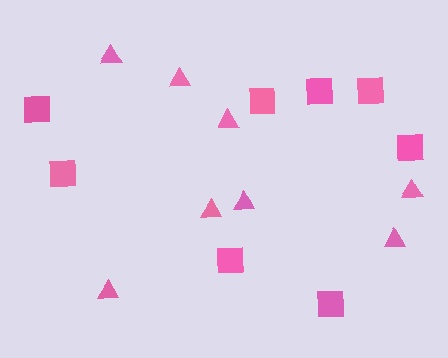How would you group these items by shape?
There are 2 groups: one group of squares (8) and one group of triangles (8).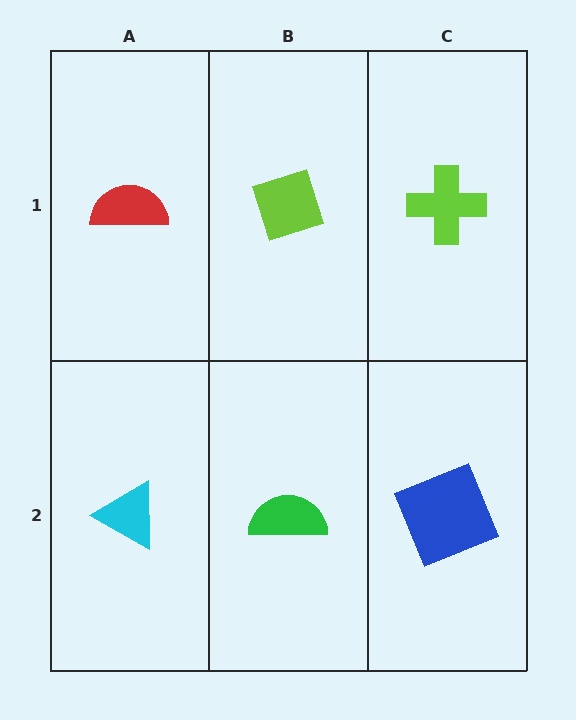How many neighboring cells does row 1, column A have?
2.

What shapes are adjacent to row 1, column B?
A green semicircle (row 2, column B), a red semicircle (row 1, column A), a lime cross (row 1, column C).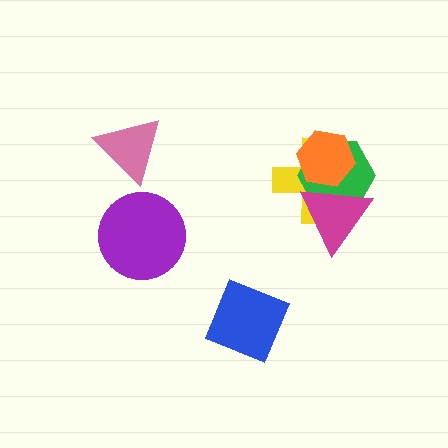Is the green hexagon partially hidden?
Yes, it is partially covered by another shape.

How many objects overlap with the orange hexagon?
3 objects overlap with the orange hexagon.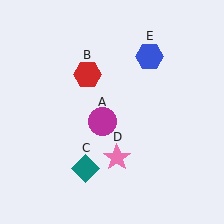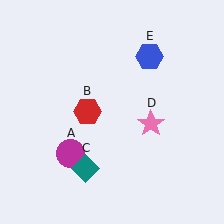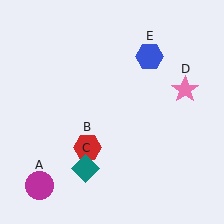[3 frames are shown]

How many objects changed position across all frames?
3 objects changed position: magenta circle (object A), red hexagon (object B), pink star (object D).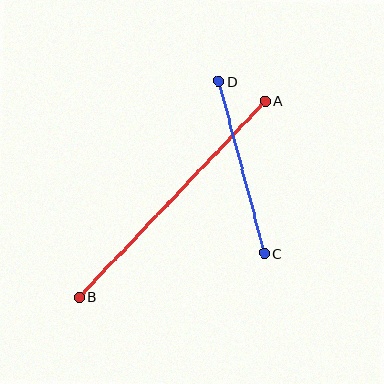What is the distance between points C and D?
The distance is approximately 178 pixels.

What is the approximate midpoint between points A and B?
The midpoint is at approximately (172, 199) pixels.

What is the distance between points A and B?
The distance is approximately 270 pixels.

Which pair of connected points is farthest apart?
Points A and B are farthest apart.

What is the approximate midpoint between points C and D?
The midpoint is at approximately (242, 167) pixels.